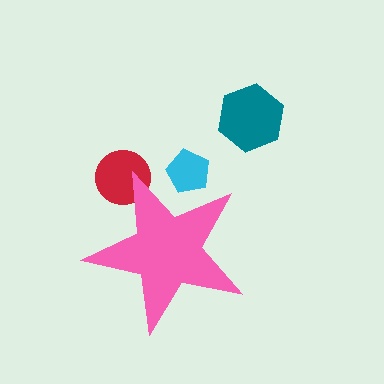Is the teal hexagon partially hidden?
No, the teal hexagon is fully visible.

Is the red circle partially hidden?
Yes, the red circle is partially hidden behind the pink star.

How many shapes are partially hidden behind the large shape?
2 shapes are partially hidden.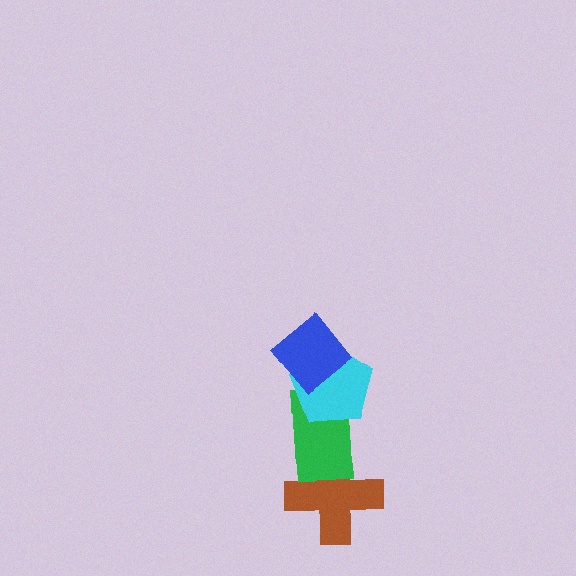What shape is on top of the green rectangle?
The cyan pentagon is on top of the green rectangle.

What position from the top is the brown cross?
The brown cross is 4th from the top.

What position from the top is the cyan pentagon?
The cyan pentagon is 2nd from the top.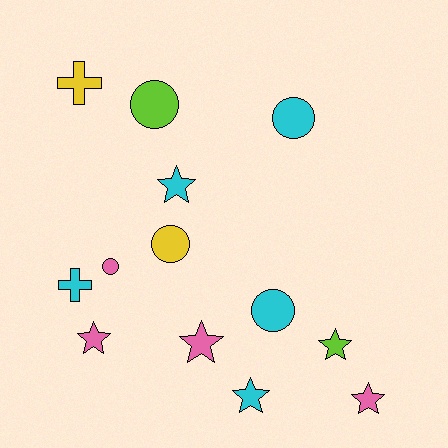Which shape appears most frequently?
Star, with 6 objects.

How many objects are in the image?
There are 13 objects.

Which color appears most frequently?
Cyan, with 5 objects.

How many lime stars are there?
There is 1 lime star.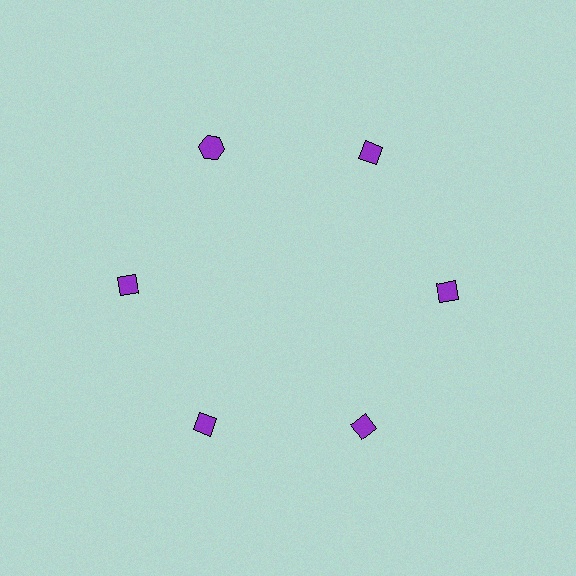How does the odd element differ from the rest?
It has a different shape: hexagon instead of diamond.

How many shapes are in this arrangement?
There are 6 shapes arranged in a ring pattern.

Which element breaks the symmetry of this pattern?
The purple hexagon at roughly the 11 o'clock position breaks the symmetry. All other shapes are purple diamonds.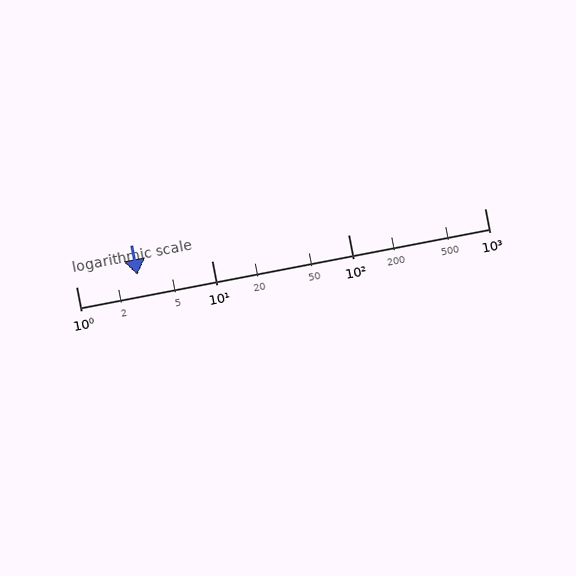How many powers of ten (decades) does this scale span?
The scale spans 3 decades, from 1 to 1000.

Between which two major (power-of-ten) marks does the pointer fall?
The pointer is between 1 and 10.